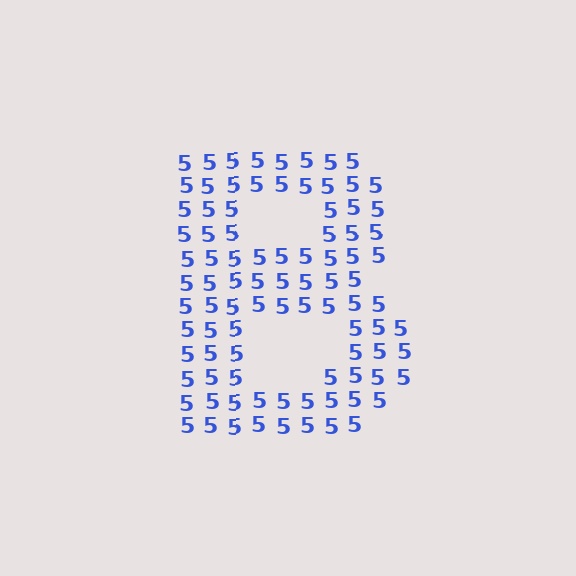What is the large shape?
The large shape is the letter B.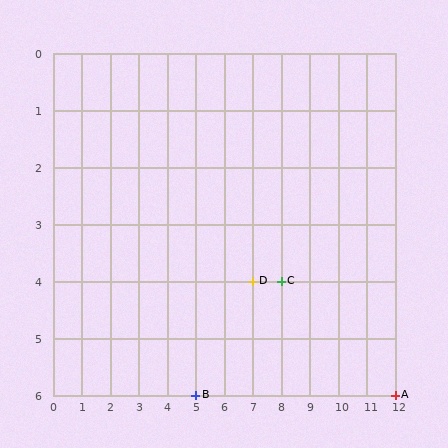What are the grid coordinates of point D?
Point D is at grid coordinates (7, 4).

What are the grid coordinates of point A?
Point A is at grid coordinates (12, 6).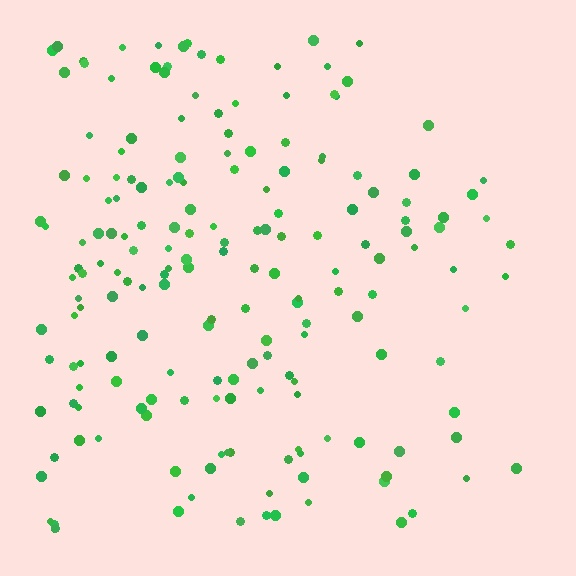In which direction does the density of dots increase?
From right to left, with the left side densest.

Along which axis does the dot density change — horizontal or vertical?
Horizontal.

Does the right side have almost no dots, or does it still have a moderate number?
Still a moderate number, just noticeably fewer than the left.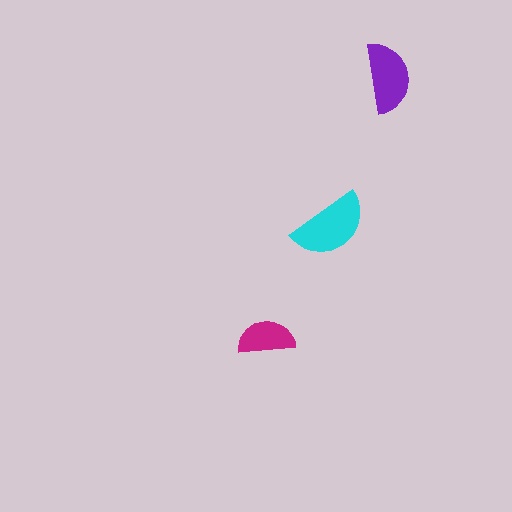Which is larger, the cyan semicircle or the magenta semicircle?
The cyan one.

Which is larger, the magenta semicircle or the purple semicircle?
The purple one.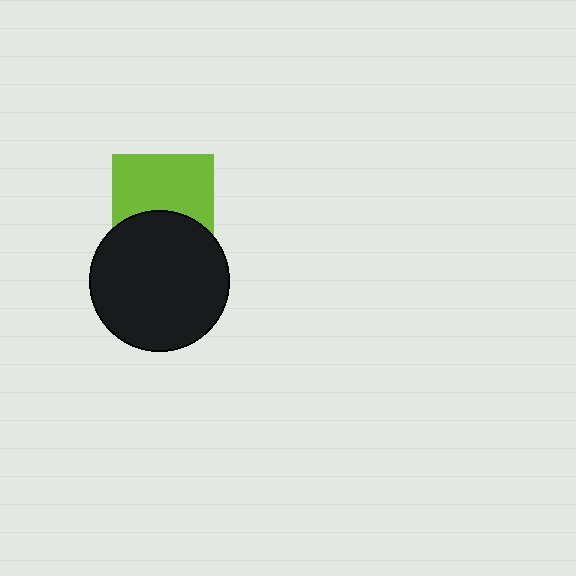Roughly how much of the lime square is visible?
About half of it is visible (roughly 62%).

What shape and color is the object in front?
The object in front is a black circle.